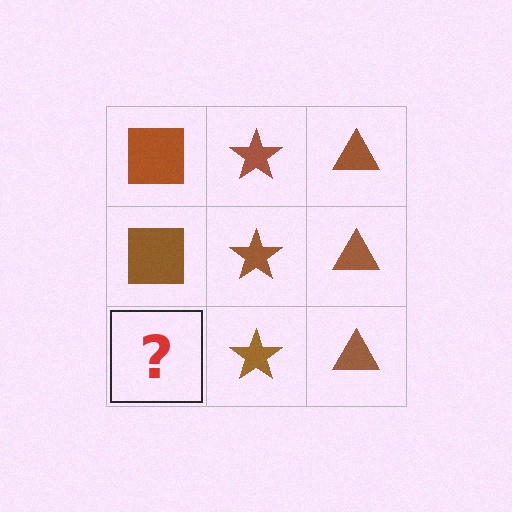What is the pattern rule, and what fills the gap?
The rule is that each column has a consistent shape. The gap should be filled with a brown square.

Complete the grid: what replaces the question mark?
The question mark should be replaced with a brown square.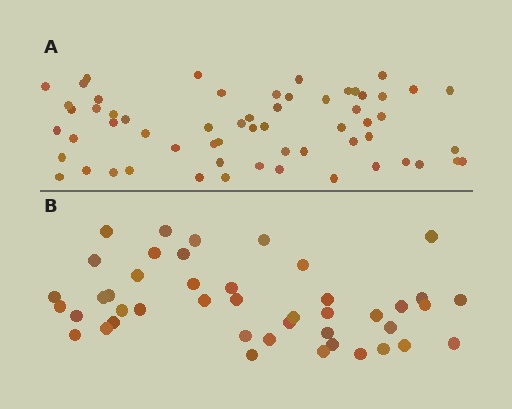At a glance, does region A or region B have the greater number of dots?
Region A (the top region) has more dots.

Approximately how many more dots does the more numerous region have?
Region A has approximately 15 more dots than region B.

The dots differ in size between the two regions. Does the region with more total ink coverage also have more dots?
No. Region B has more total ink coverage because its dots are larger, but region A actually contains more individual dots. Total area can be misleading — the number of items is what matters here.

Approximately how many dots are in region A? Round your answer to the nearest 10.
About 60 dots.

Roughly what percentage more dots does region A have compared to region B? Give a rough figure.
About 35% more.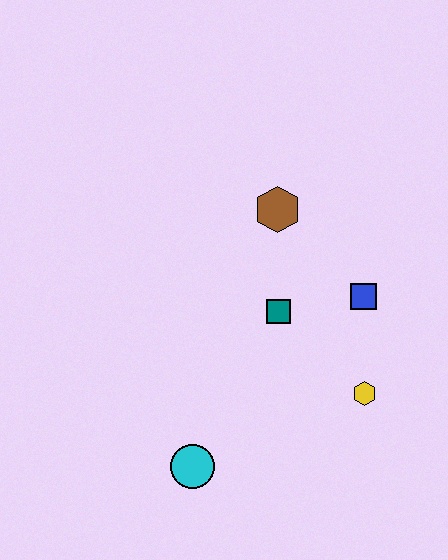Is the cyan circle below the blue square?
Yes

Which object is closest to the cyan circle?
The teal square is closest to the cyan circle.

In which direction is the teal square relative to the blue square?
The teal square is to the left of the blue square.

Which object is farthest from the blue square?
The cyan circle is farthest from the blue square.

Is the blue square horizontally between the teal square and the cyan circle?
No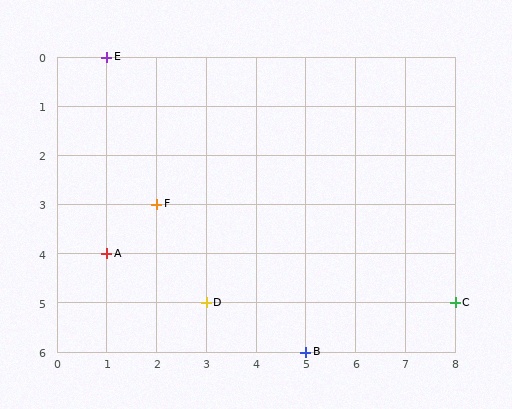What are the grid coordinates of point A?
Point A is at grid coordinates (1, 4).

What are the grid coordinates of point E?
Point E is at grid coordinates (1, 0).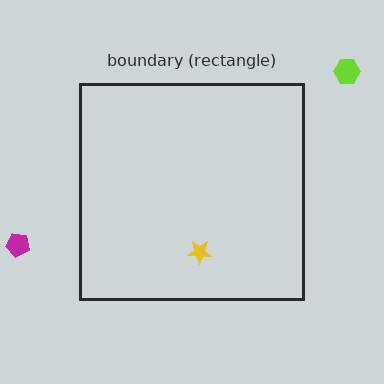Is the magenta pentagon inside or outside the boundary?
Outside.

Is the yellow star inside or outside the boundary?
Inside.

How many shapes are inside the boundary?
1 inside, 2 outside.